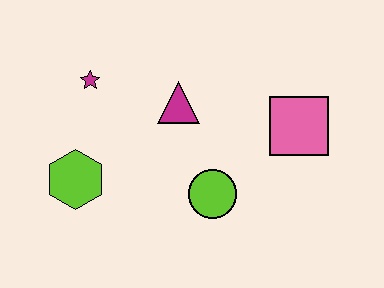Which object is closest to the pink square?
The lime circle is closest to the pink square.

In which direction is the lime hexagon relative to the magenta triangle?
The lime hexagon is to the left of the magenta triangle.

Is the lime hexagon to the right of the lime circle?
No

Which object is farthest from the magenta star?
The pink square is farthest from the magenta star.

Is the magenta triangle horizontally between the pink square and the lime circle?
No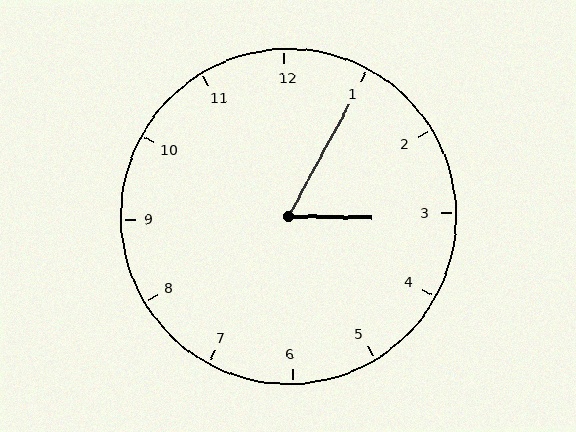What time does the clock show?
3:05.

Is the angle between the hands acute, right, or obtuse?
It is acute.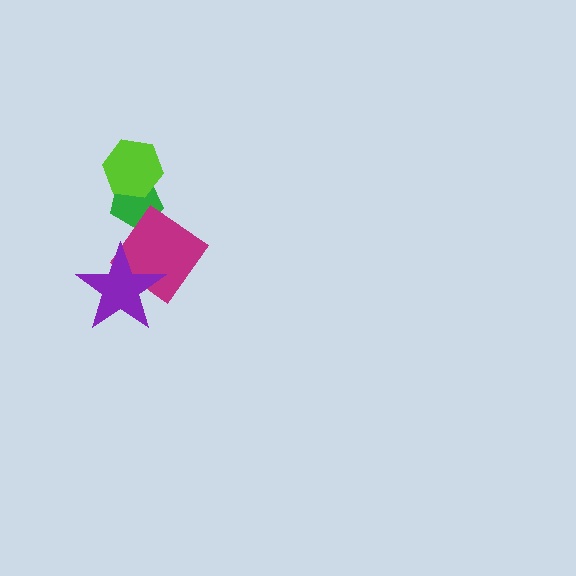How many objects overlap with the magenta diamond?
2 objects overlap with the magenta diamond.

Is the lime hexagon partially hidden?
No, no other shape covers it.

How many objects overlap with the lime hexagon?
1 object overlaps with the lime hexagon.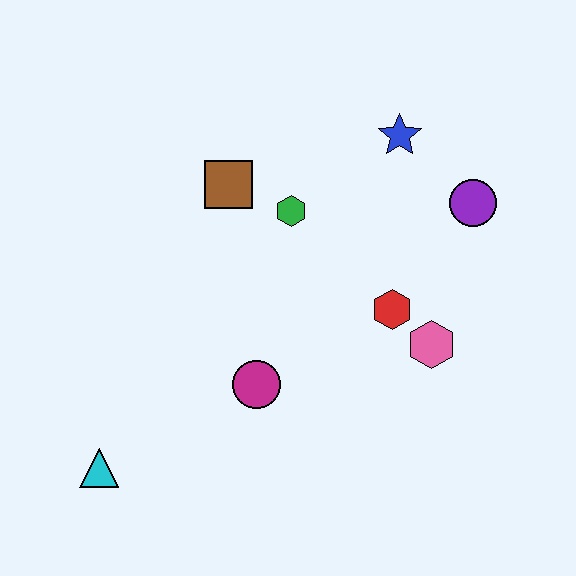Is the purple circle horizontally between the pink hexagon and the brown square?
No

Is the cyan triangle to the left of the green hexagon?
Yes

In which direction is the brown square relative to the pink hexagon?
The brown square is to the left of the pink hexagon.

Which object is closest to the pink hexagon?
The red hexagon is closest to the pink hexagon.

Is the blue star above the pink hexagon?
Yes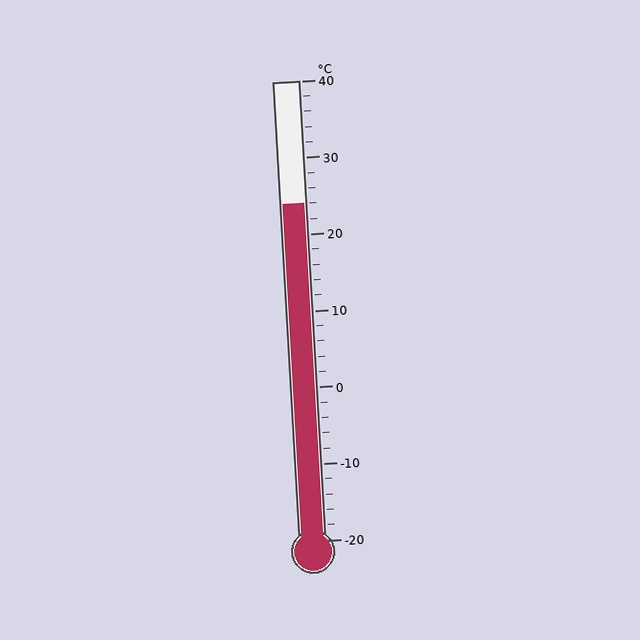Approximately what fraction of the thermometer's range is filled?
The thermometer is filled to approximately 75% of its range.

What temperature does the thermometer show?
The thermometer shows approximately 24°C.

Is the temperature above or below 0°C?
The temperature is above 0°C.